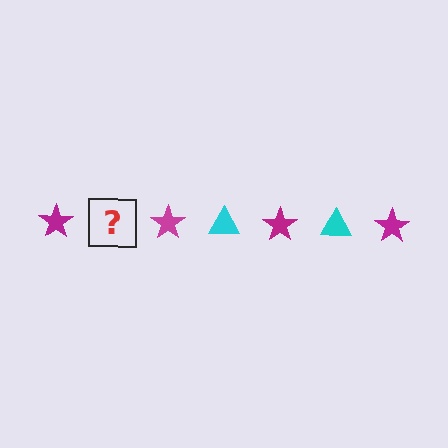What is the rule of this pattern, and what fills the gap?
The rule is that the pattern alternates between magenta star and cyan triangle. The gap should be filled with a cyan triangle.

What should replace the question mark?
The question mark should be replaced with a cyan triangle.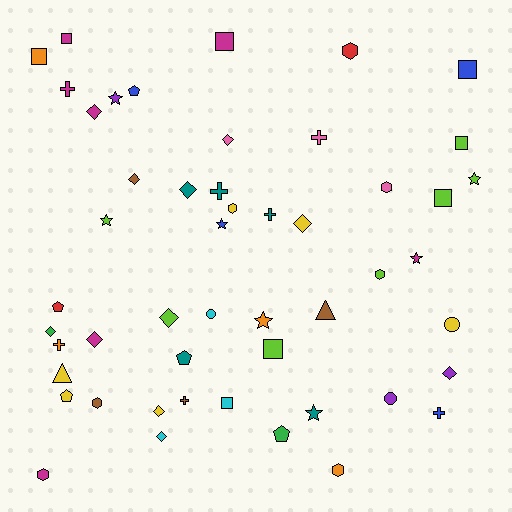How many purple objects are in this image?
There are 3 purple objects.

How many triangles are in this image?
There are 2 triangles.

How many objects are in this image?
There are 50 objects.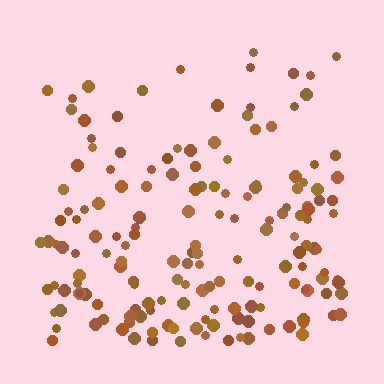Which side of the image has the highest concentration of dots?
The bottom.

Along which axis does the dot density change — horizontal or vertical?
Vertical.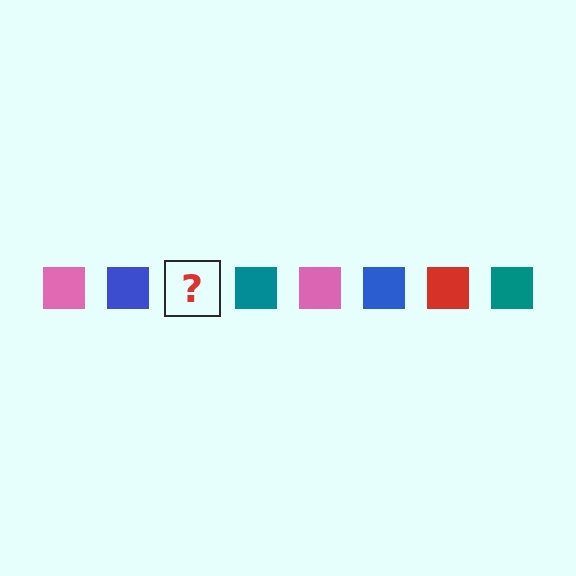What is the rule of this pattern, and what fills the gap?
The rule is that the pattern cycles through pink, blue, red, teal squares. The gap should be filled with a red square.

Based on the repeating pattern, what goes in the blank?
The blank should be a red square.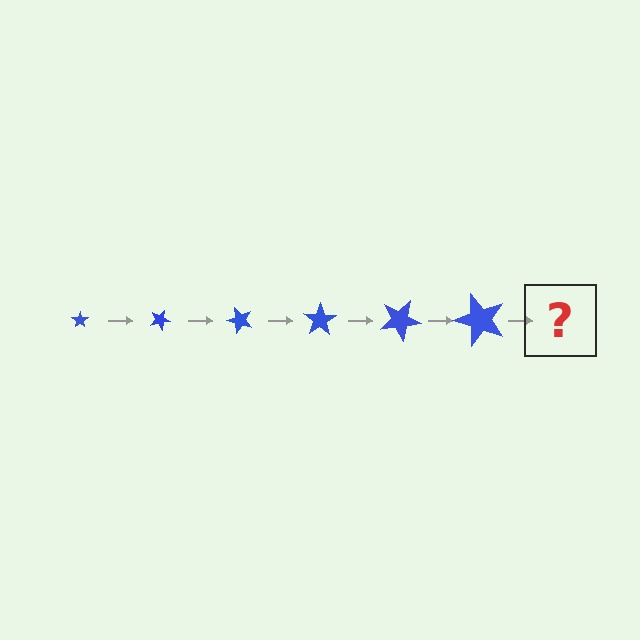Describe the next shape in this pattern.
It should be a star, larger than the previous one and rotated 150 degrees from the start.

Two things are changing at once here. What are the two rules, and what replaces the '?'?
The two rules are that the star grows larger each step and it rotates 25 degrees each step. The '?' should be a star, larger than the previous one and rotated 150 degrees from the start.